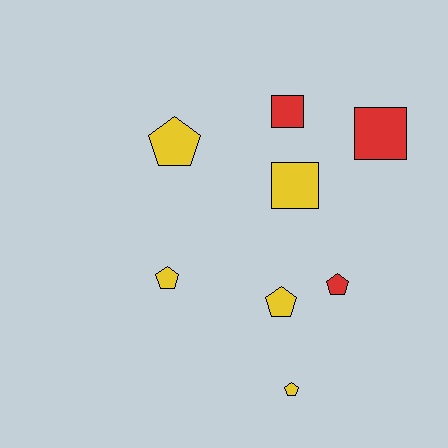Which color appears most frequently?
Yellow, with 5 objects.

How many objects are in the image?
There are 8 objects.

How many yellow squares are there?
There is 1 yellow square.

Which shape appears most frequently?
Pentagon, with 5 objects.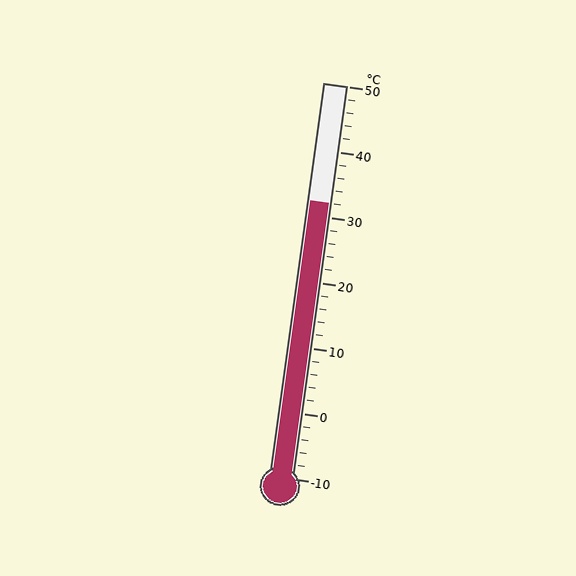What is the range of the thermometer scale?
The thermometer scale ranges from -10°C to 50°C.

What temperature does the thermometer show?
The thermometer shows approximately 32°C.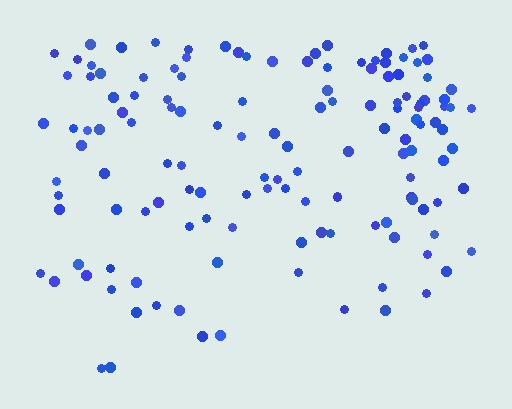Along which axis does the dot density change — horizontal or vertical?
Vertical.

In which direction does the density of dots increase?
From bottom to top, with the top side densest.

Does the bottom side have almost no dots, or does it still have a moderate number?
Still a moderate number, just noticeably fewer than the top.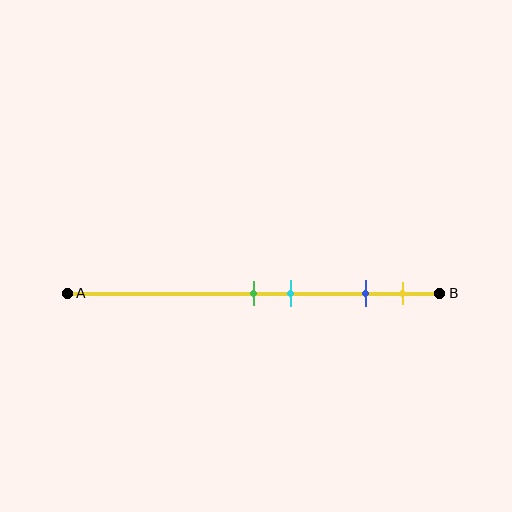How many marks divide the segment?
There are 4 marks dividing the segment.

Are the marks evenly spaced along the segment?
No, the marks are not evenly spaced.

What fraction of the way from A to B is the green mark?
The green mark is approximately 50% (0.5) of the way from A to B.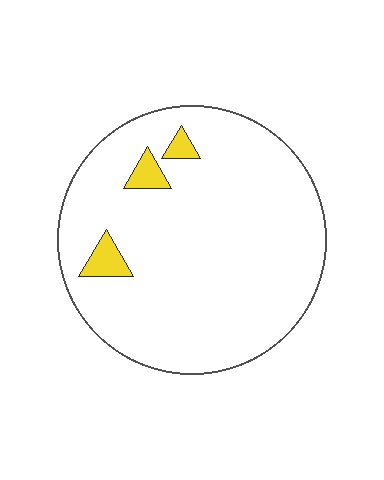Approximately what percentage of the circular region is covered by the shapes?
Approximately 5%.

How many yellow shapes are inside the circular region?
3.